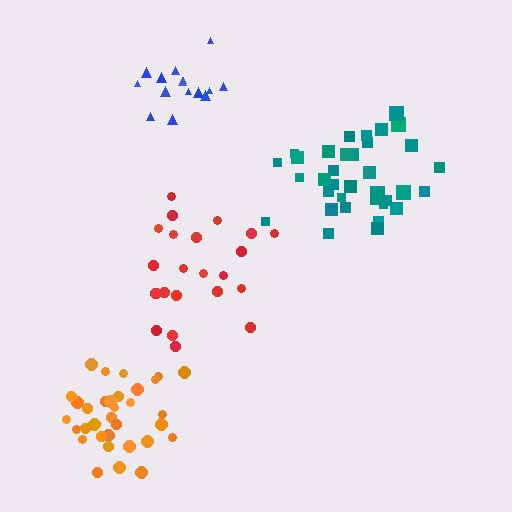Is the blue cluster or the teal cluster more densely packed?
Teal.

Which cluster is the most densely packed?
Orange.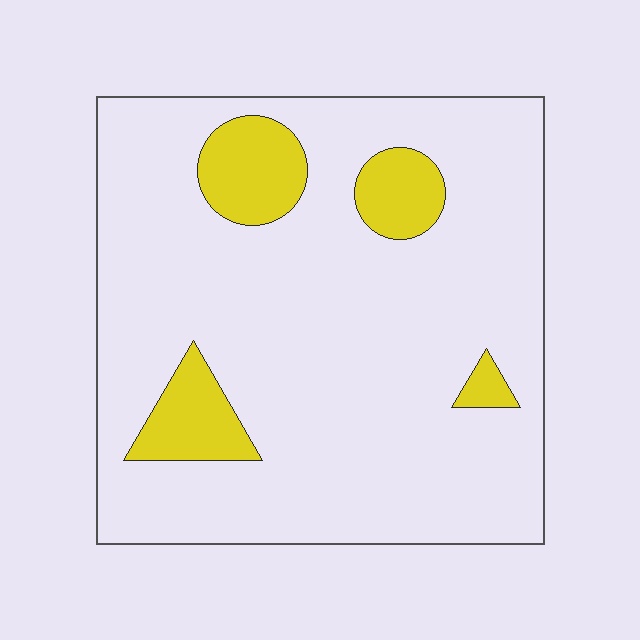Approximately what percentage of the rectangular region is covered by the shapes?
Approximately 15%.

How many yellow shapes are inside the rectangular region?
4.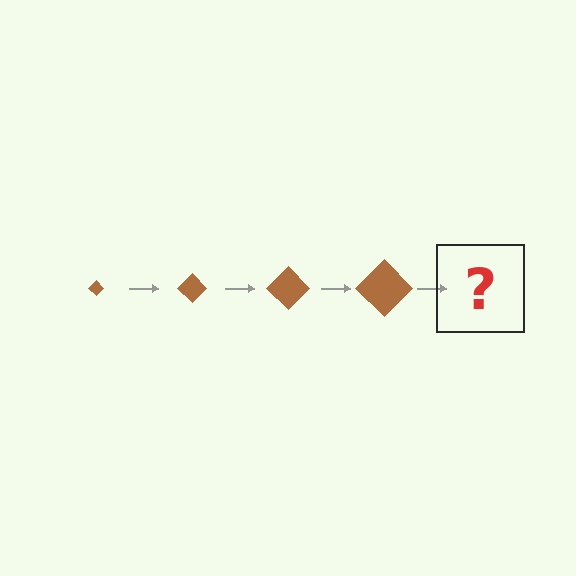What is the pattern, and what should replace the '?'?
The pattern is that the diamond gets progressively larger each step. The '?' should be a brown diamond, larger than the previous one.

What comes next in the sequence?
The next element should be a brown diamond, larger than the previous one.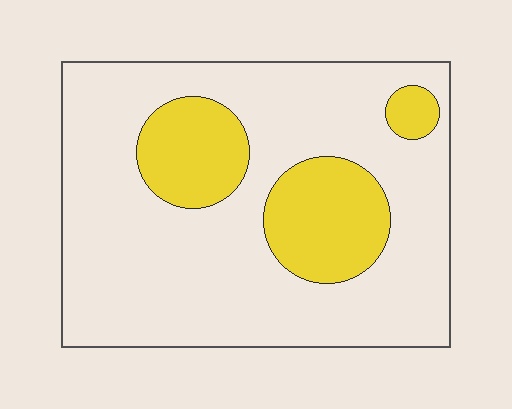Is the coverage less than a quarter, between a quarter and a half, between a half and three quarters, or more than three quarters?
Less than a quarter.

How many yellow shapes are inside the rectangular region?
3.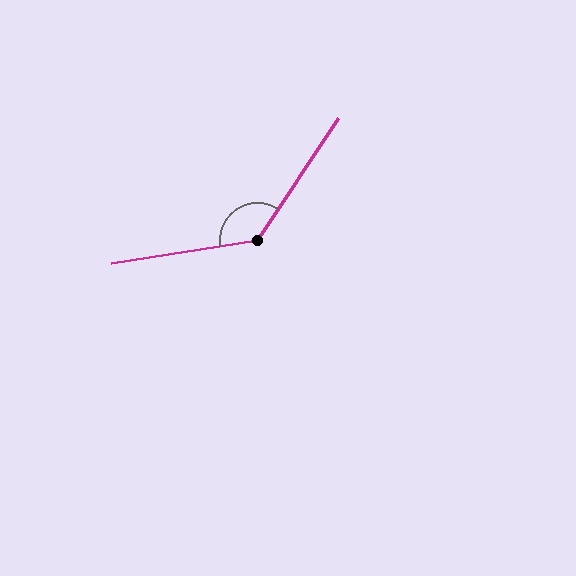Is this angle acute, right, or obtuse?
It is obtuse.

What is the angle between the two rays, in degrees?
Approximately 132 degrees.